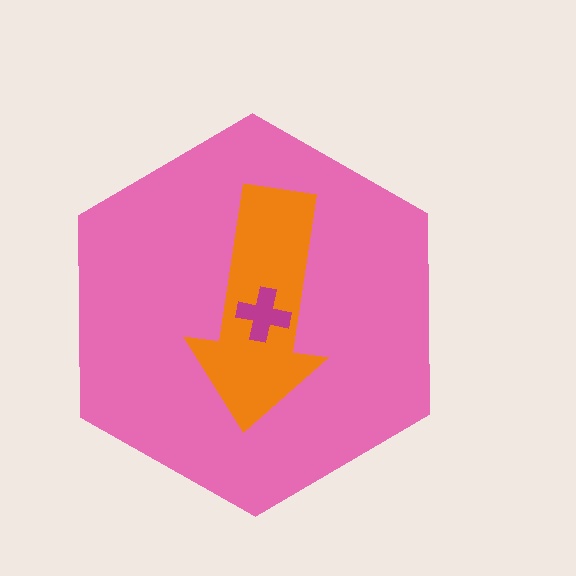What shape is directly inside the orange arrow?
The magenta cross.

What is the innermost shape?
The magenta cross.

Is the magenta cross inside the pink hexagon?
Yes.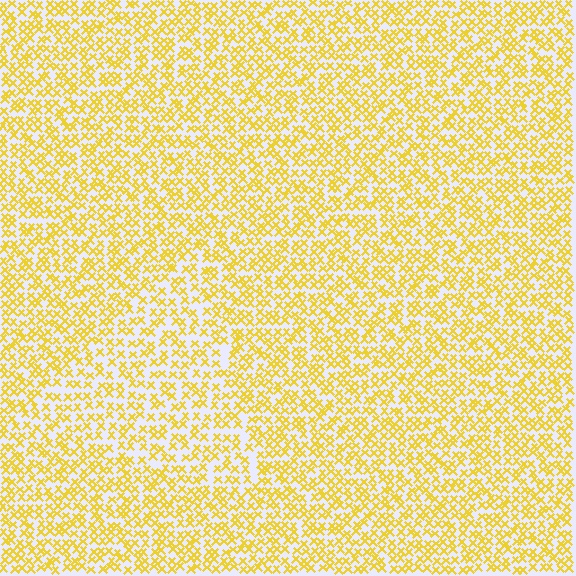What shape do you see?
I see a triangle.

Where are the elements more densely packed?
The elements are more densely packed outside the triangle boundary.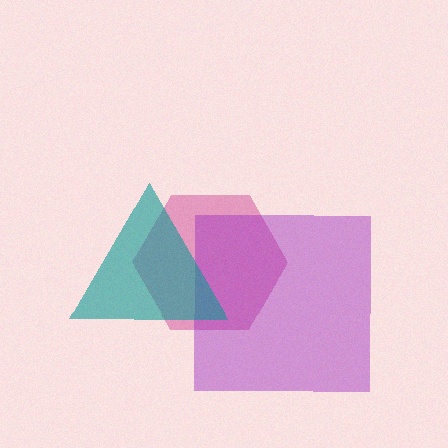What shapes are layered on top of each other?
The layered shapes are: a magenta hexagon, a purple square, a teal triangle.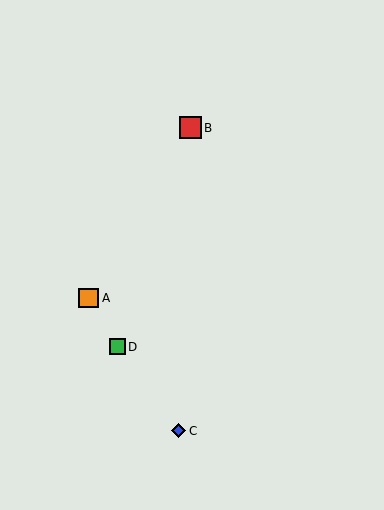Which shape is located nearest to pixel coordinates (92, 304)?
The orange square (labeled A) at (89, 298) is nearest to that location.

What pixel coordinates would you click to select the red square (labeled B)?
Click at (190, 128) to select the red square B.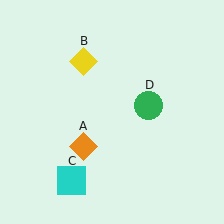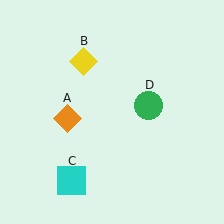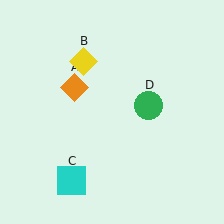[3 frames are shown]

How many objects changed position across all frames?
1 object changed position: orange diamond (object A).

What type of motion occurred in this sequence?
The orange diamond (object A) rotated clockwise around the center of the scene.